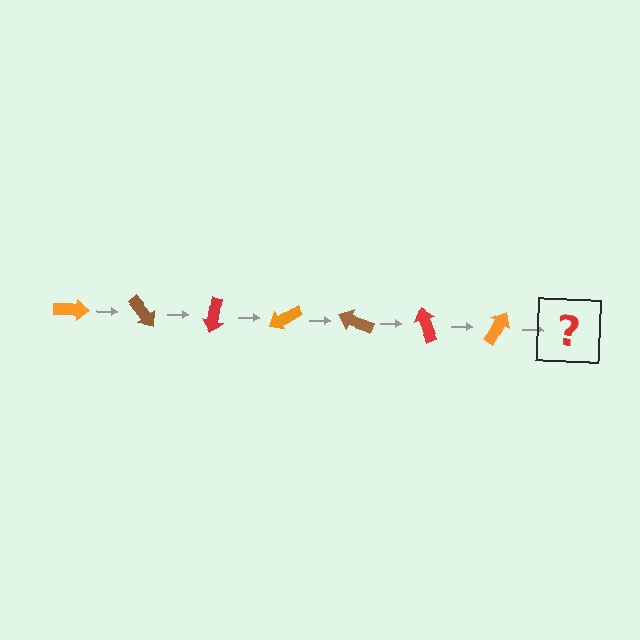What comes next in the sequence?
The next element should be a brown arrow, rotated 350 degrees from the start.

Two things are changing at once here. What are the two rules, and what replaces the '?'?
The two rules are that it rotates 50 degrees each step and the color cycles through orange, brown, and red. The '?' should be a brown arrow, rotated 350 degrees from the start.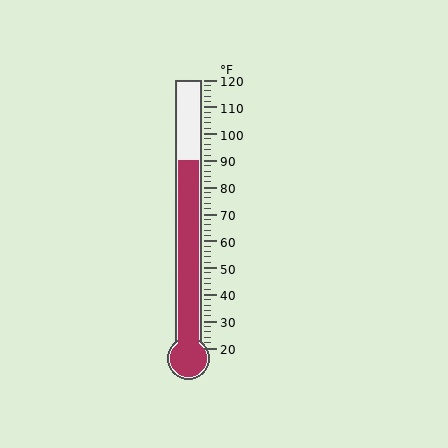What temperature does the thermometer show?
The thermometer shows approximately 90°F.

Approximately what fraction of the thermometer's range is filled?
The thermometer is filled to approximately 70% of its range.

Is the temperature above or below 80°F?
The temperature is above 80°F.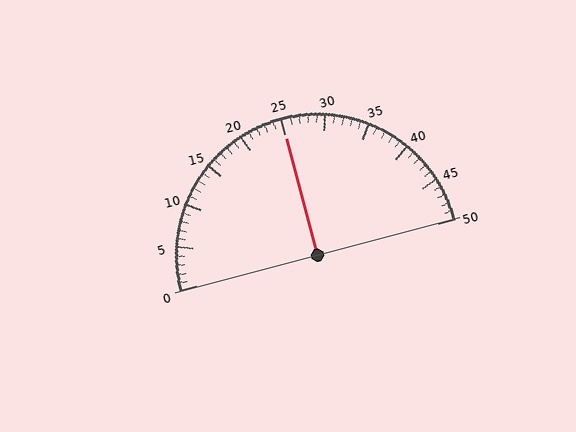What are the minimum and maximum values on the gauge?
The gauge ranges from 0 to 50.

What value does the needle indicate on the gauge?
The needle indicates approximately 25.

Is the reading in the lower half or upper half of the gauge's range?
The reading is in the upper half of the range (0 to 50).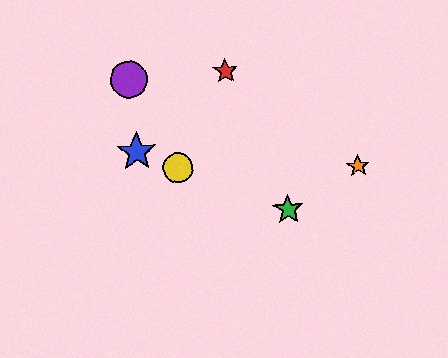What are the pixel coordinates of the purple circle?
The purple circle is at (129, 80).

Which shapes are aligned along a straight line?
The blue star, the green star, the yellow circle are aligned along a straight line.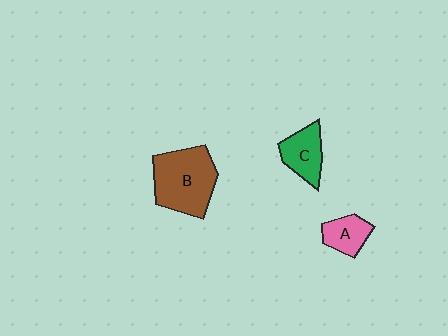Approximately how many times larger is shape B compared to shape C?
Approximately 1.9 times.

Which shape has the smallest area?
Shape A (pink).